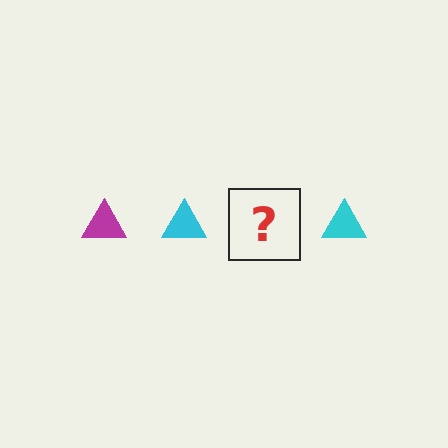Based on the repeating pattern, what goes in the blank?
The blank should be a magenta triangle.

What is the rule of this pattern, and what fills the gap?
The rule is that the pattern cycles through magenta, cyan triangles. The gap should be filled with a magenta triangle.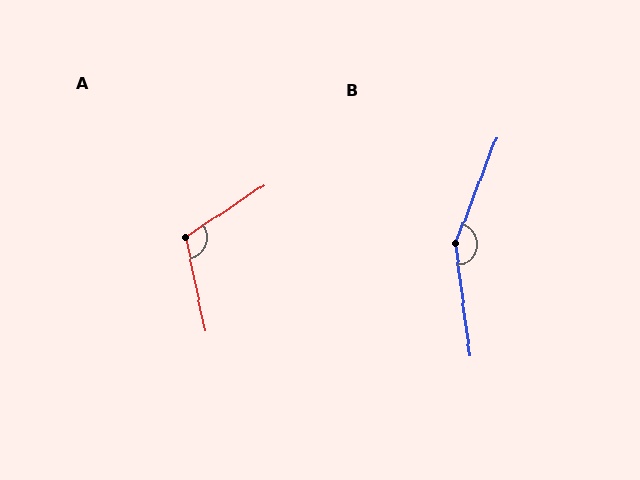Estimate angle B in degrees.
Approximately 151 degrees.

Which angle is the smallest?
A, at approximately 112 degrees.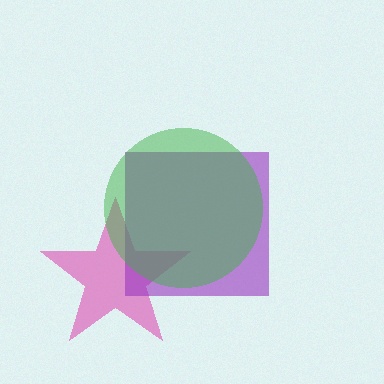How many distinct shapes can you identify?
There are 3 distinct shapes: a pink star, a purple square, a green circle.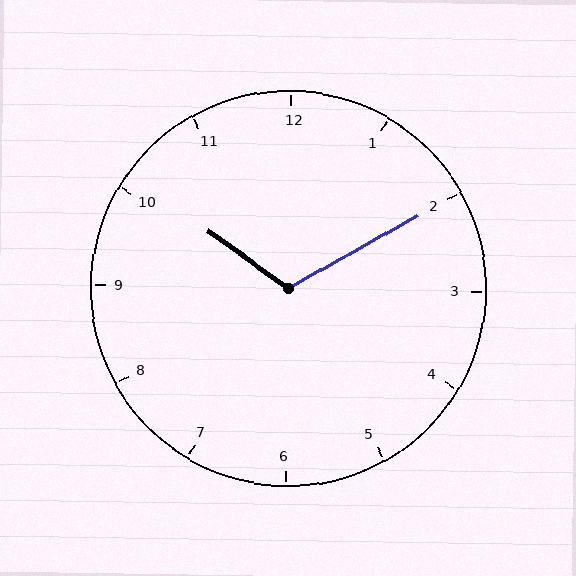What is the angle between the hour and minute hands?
Approximately 115 degrees.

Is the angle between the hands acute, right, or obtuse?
It is obtuse.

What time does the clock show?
10:10.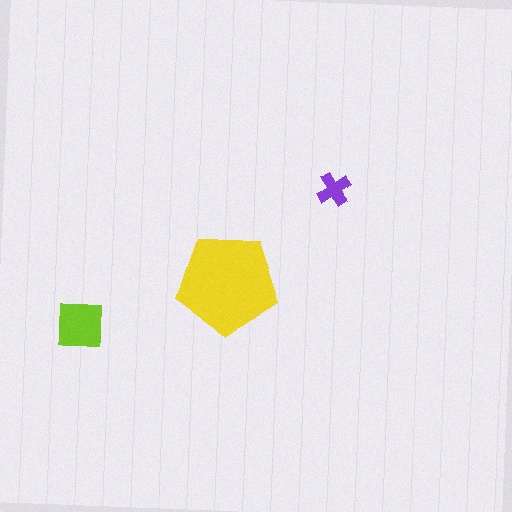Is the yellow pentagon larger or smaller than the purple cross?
Larger.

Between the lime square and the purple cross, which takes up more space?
The lime square.